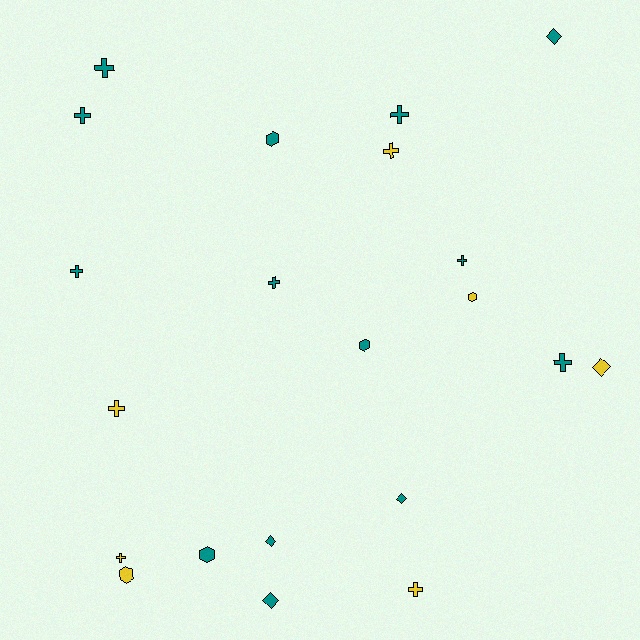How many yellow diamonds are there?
There is 1 yellow diamond.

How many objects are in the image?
There are 21 objects.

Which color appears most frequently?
Teal, with 14 objects.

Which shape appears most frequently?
Cross, with 11 objects.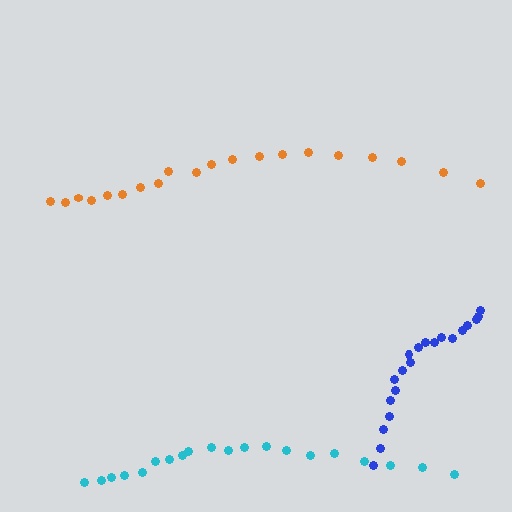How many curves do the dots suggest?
There are 3 distinct paths.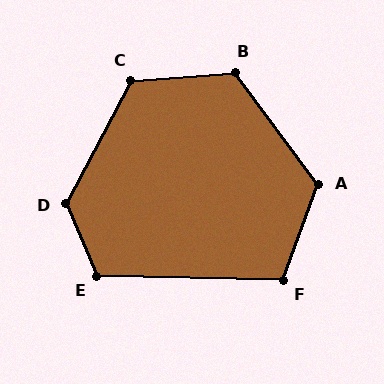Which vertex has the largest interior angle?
D, at approximately 129 degrees.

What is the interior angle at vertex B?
Approximately 122 degrees (obtuse).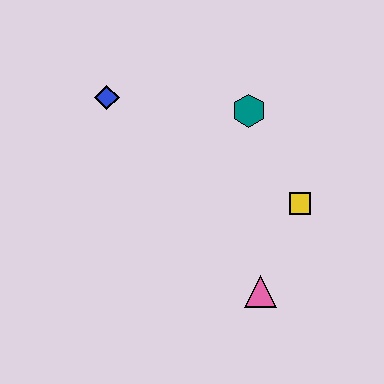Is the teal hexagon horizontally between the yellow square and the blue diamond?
Yes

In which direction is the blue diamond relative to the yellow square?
The blue diamond is to the left of the yellow square.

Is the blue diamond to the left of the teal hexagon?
Yes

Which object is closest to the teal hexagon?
The yellow square is closest to the teal hexagon.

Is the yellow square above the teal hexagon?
No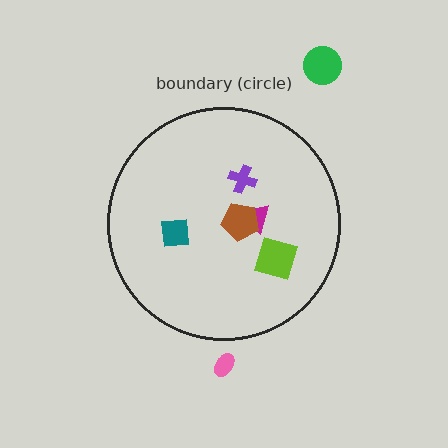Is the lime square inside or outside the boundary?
Inside.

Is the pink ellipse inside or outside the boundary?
Outside.